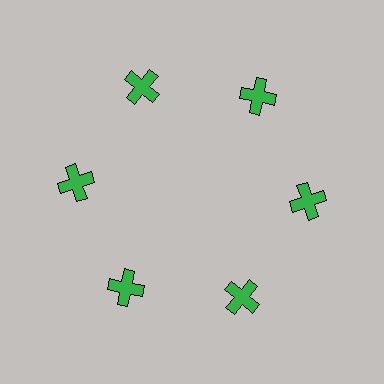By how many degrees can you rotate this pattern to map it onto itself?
The pattern maps onto itself every 60 degrees of rotation.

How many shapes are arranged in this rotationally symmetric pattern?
There are 6 shapes, arranged in 6 groups of 1.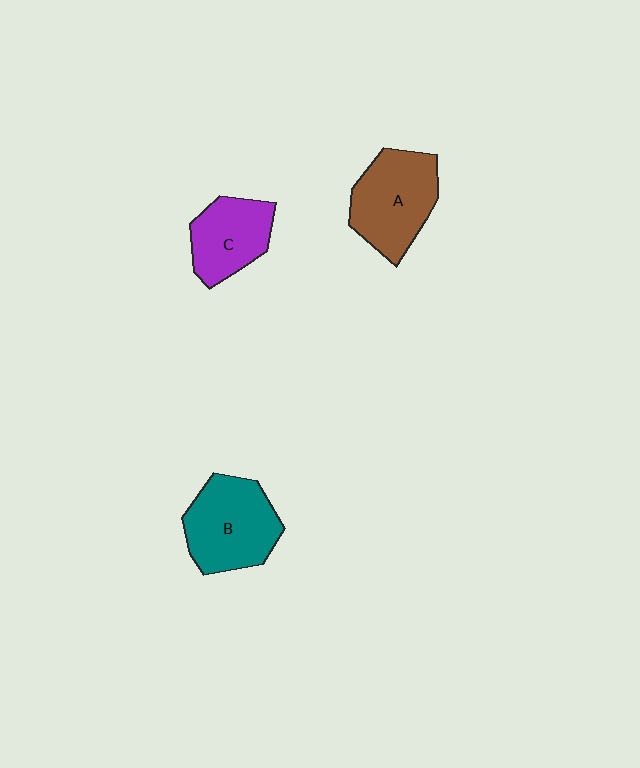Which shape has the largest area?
Shape B (teal).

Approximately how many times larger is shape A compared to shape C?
Approximately 1.3 times.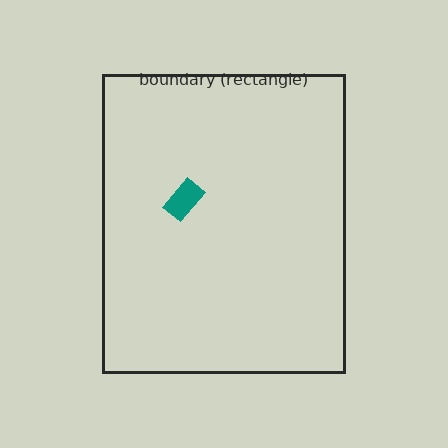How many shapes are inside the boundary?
1 inside, 0 outside.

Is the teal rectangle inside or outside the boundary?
Inside.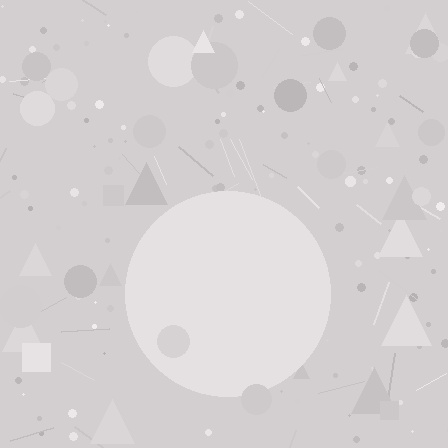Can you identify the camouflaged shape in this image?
The camouflaged shape is a circle.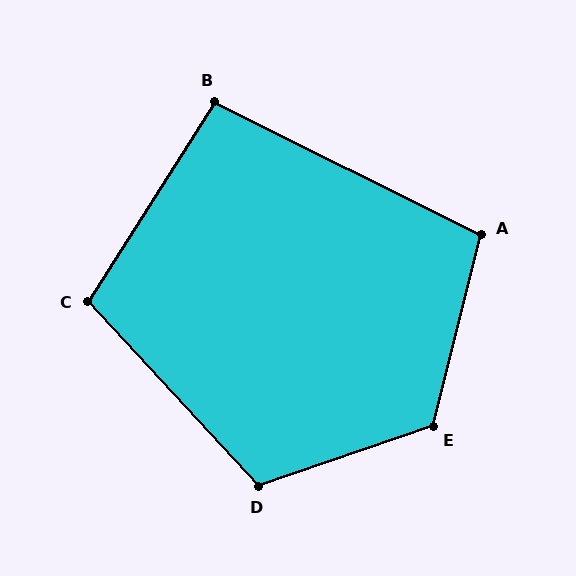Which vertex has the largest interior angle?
E, at approximately 123 degrees.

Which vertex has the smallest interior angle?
B, at approximately 96 degrees.